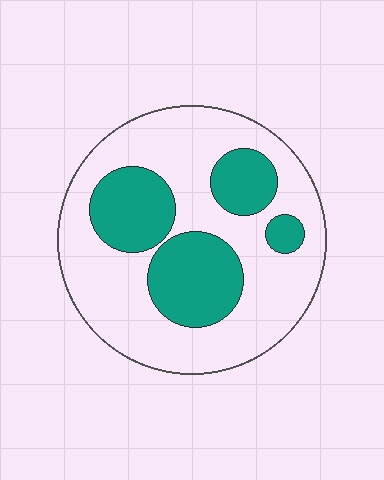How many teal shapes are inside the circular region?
4.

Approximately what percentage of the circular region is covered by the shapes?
Approximately 30%.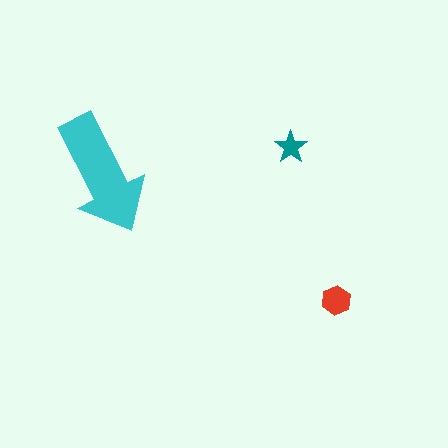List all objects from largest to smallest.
The cyan arrow, the red hexagon, the teal star.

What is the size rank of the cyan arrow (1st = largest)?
1st.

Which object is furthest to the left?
The cyan arrow is leftmost.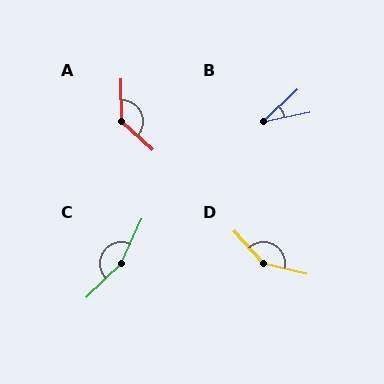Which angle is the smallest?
B, at approximately 32 degrees.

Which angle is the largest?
C, at approximately 159 degrees.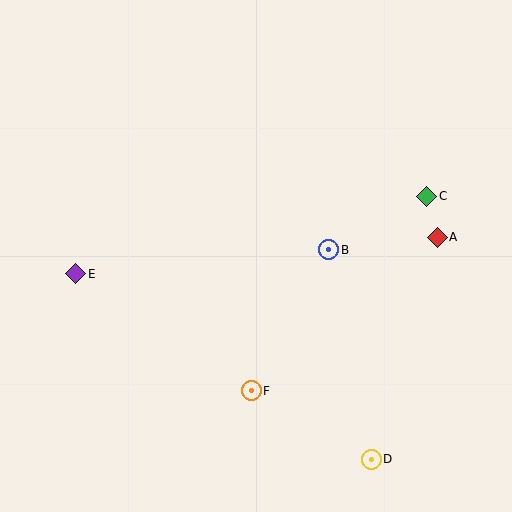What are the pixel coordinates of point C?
Point C is at (427, 196).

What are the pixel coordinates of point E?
Point E is at (76, 274).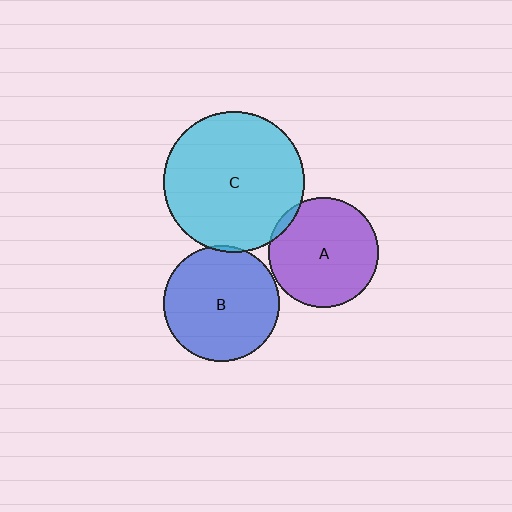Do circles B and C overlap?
Yes.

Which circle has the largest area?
Circle C (cyan).